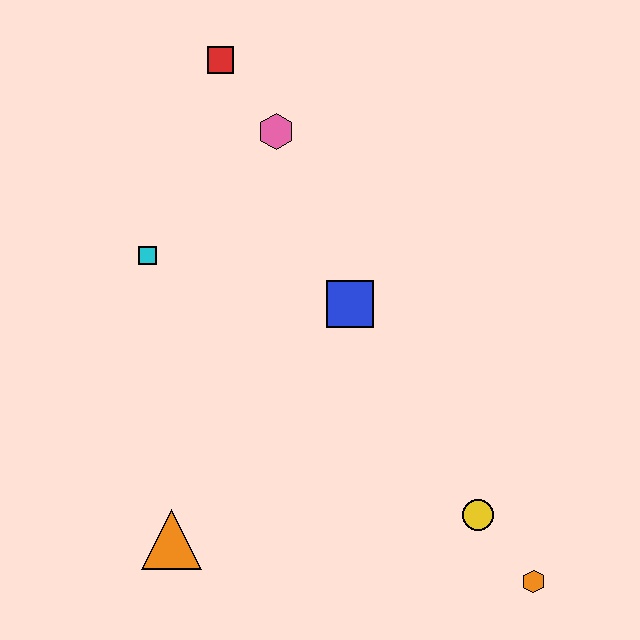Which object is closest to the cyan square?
The pink hexagon is closest to the cyan square.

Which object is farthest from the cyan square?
The orange hexagon is farthest from the cyan square.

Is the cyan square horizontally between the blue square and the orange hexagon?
No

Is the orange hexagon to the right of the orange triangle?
Yes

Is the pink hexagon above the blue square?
Yes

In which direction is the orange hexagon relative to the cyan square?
The orange hexagon is to the right of the cyan square.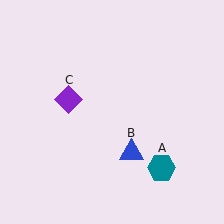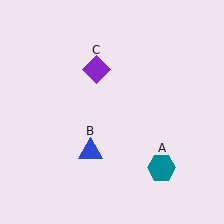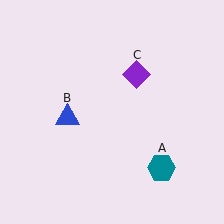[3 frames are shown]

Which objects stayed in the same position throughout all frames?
Teal hexagon (object A) remained stationary.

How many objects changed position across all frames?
2 objects changed position: blue triangle (object B), purple diamond (object C).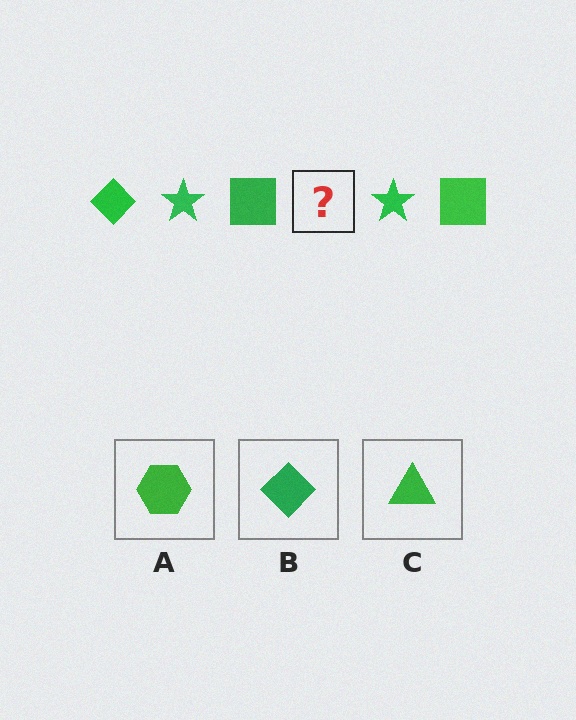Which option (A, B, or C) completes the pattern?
B.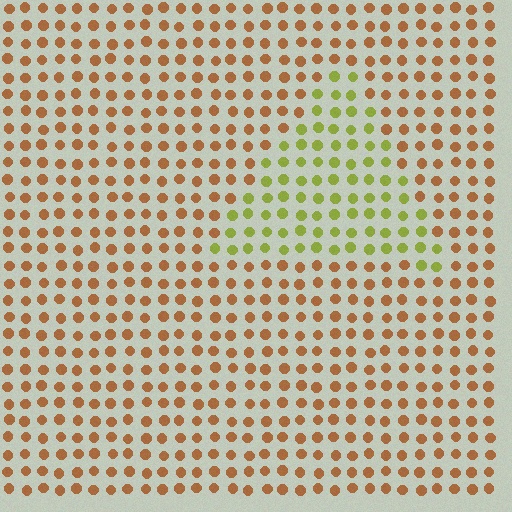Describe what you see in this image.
The image is filled with small brown elements in a uniform arrangement. A triangle-shaped region is visible where the elements are tinted to a slightly different hue, forming a subtle color boundary.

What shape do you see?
I see a triangle.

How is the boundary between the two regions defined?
The boundary is defined purely by a slight shift in hue (about 52 degrees). Spacing, size, and orientation are identical on both sides.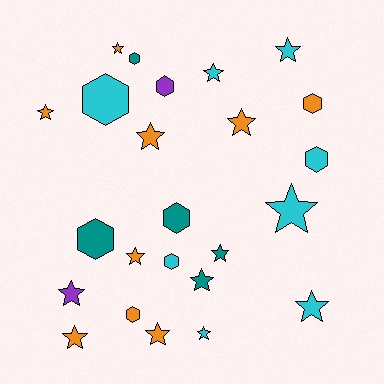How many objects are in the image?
There are 24 objects.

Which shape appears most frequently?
Star, with 15 objects.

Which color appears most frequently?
Orange, with 9 objects.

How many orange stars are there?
There are 7 orange stars.